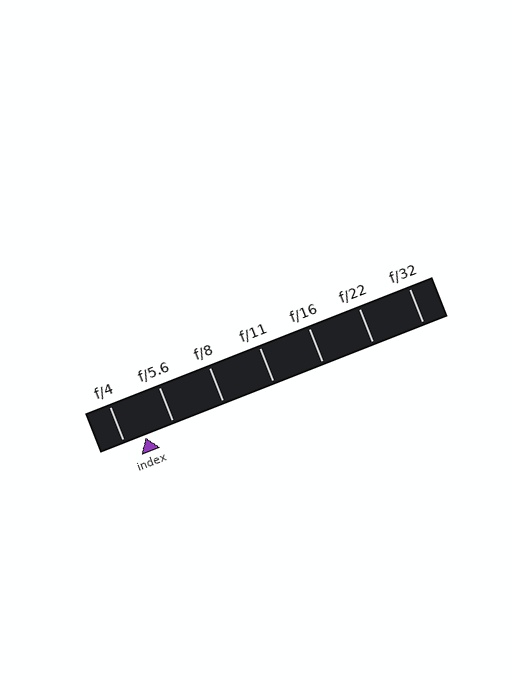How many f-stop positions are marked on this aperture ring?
There are 7 f-stop positions marked.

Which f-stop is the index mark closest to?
The index mark is closest to f/4.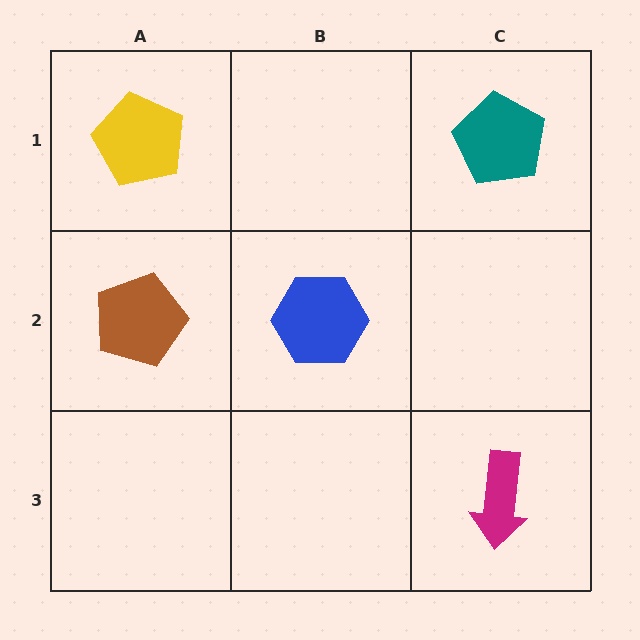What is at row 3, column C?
A magenta arrow.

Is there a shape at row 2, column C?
No, that cell is empty.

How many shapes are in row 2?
2 shapes.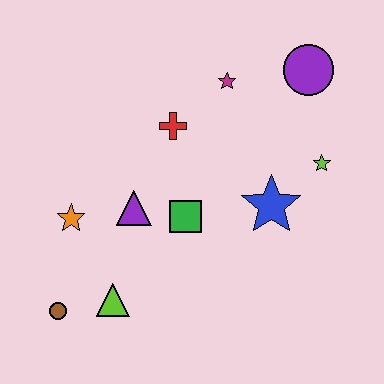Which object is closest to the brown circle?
The lime triangle is closest to the brown circle.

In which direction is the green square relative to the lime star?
The green square is to the left of the lime star.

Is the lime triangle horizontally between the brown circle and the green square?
Yes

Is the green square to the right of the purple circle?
No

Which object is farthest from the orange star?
The purple circle is farthest from the orange star.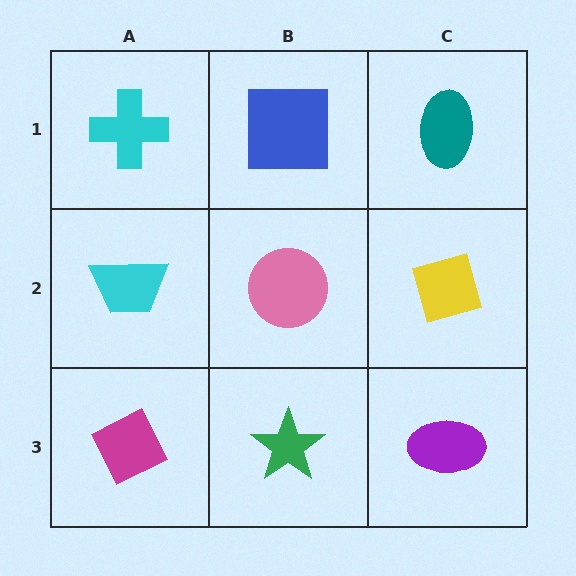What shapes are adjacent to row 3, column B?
A pink circle (row 2, column B), a magenta diamond (row 3, column A), a purple ellipse (row 3, column C).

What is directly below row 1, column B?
A pink circle.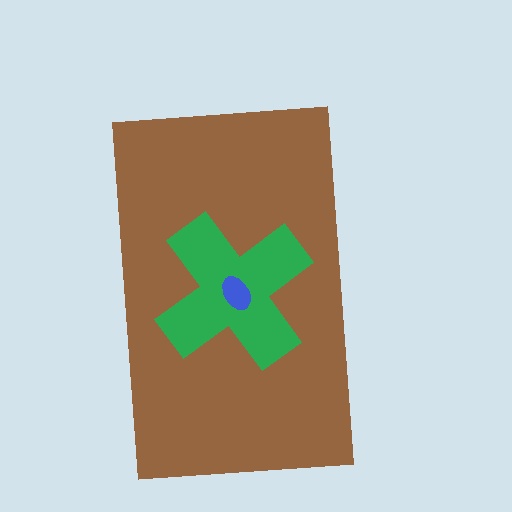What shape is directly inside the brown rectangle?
The green cross.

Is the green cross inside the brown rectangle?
Yes.